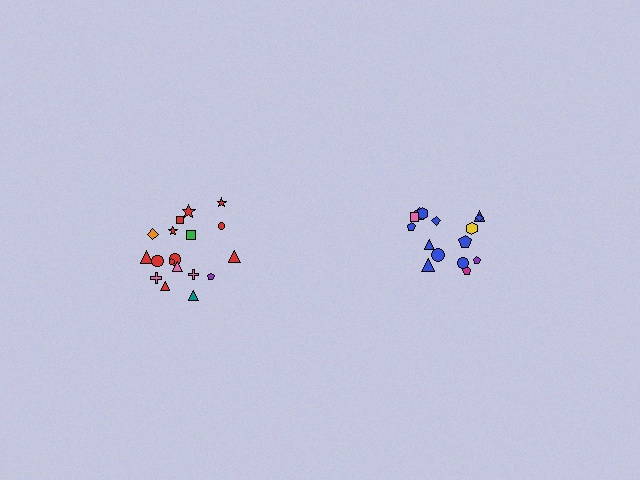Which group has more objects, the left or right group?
The left group.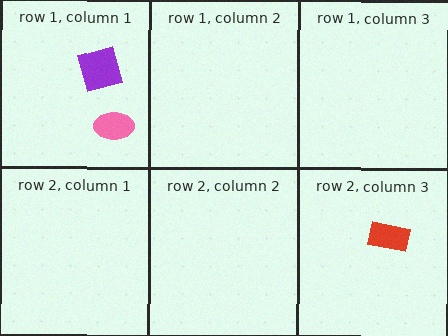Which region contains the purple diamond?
The row 1, column 1 region.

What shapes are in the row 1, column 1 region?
The purple diamond, the pink ellipse.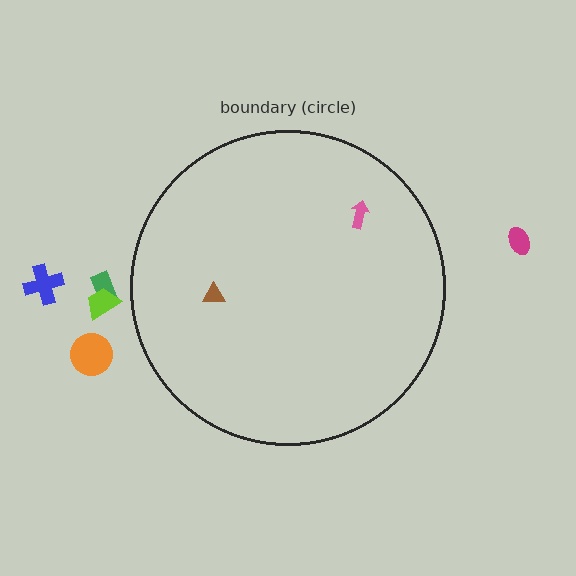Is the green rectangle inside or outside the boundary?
Outside.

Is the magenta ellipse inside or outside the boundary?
Outside.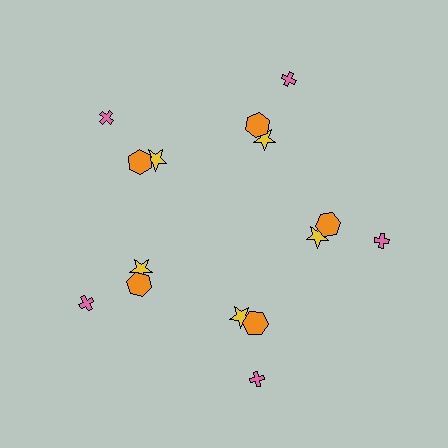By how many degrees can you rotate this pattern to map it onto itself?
The pattern maps onto itself every 72 degrees of rotation.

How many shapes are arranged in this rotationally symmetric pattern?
There are 15 shapes, arranged in 5 groups of 3.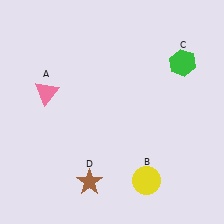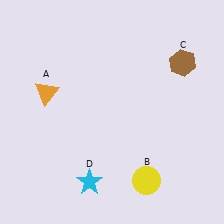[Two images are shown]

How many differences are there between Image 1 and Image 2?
There are 3 differences between the two images.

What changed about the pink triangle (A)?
In Image 1, A is pink. In Image 2, it changed to orange.